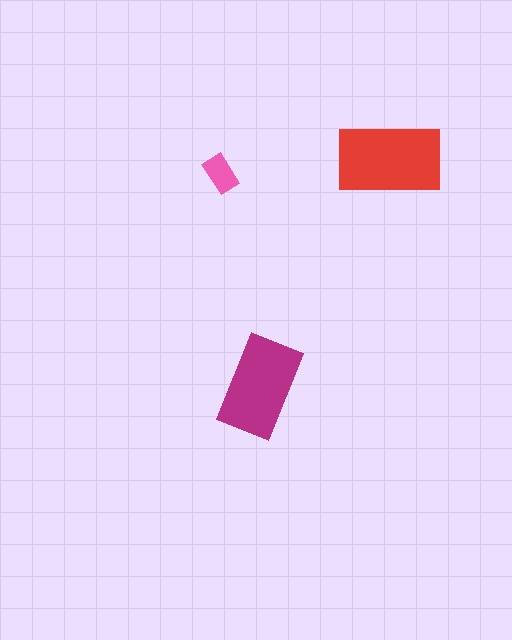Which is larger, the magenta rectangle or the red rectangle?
The red one.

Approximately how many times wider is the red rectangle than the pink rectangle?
About 3 times wider.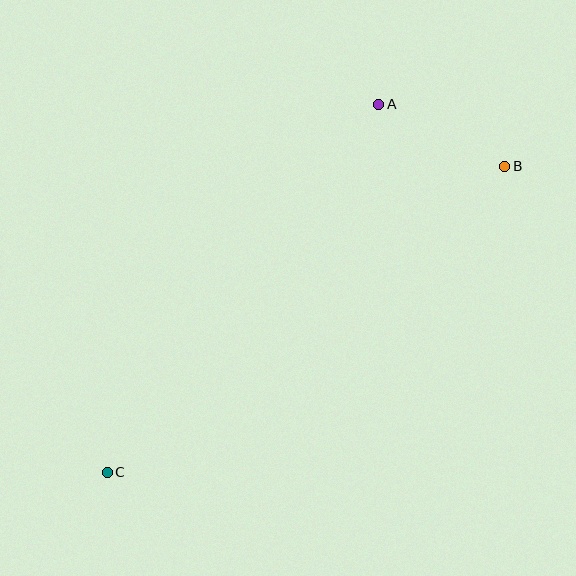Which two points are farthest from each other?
Points B and C are farthest from each other.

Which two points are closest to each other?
Points A and B are closest to each other.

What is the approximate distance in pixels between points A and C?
The distance between A and C is approximately 457 pixels.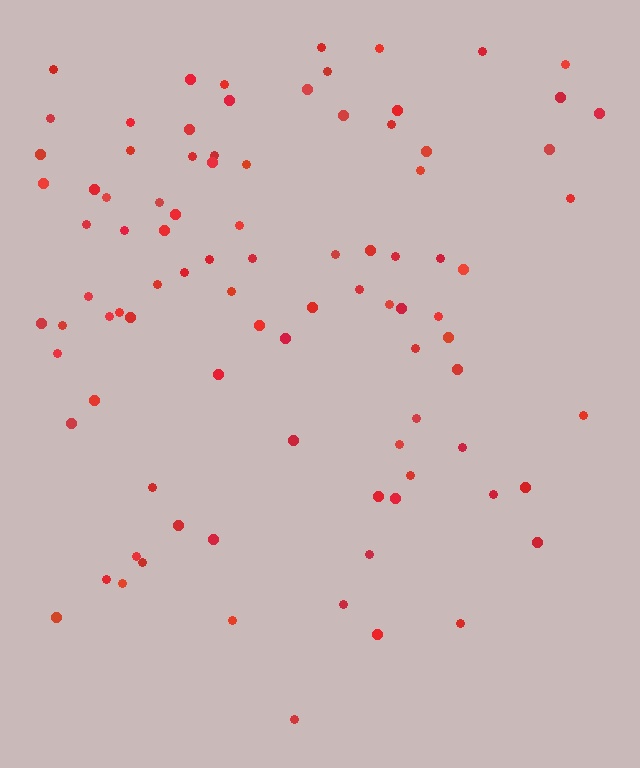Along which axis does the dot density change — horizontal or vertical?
Vertical.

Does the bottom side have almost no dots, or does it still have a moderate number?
Still a moderate number, just noticeably fewer than the top.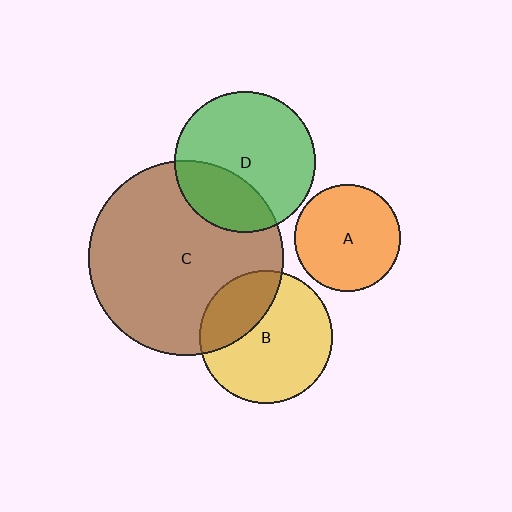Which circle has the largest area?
Circle C (brown).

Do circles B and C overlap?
Yes.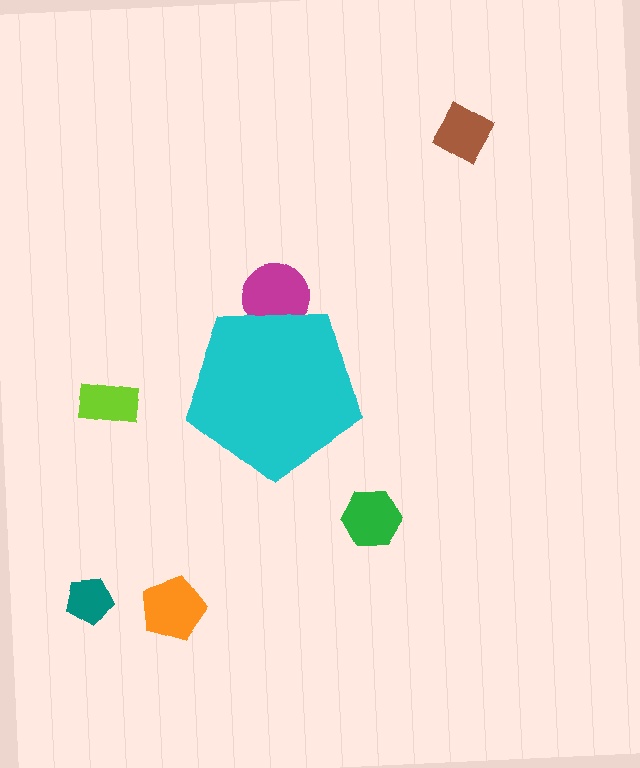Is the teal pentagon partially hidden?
No, the teal pentagon is fully visible.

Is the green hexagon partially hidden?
No, the green hexagon is fully visible.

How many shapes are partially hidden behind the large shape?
1 shape is partially hidden.